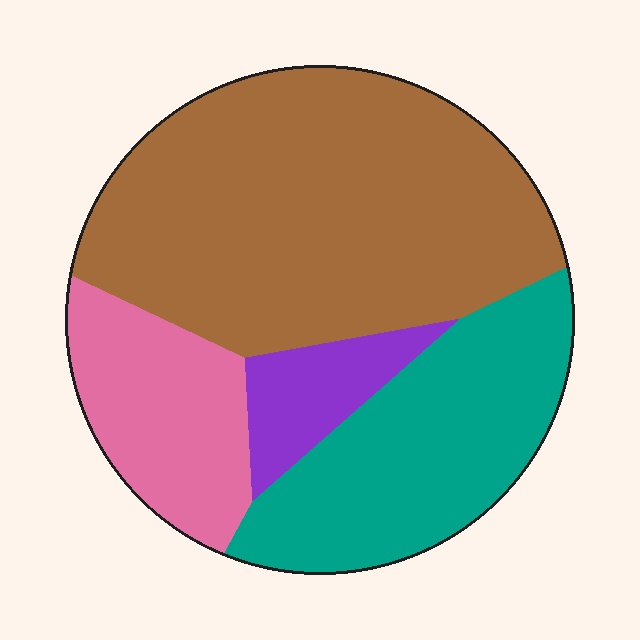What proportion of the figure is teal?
Teal takes up about one quarter (1/4) of the figure.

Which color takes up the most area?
Brown, at roughly 50%.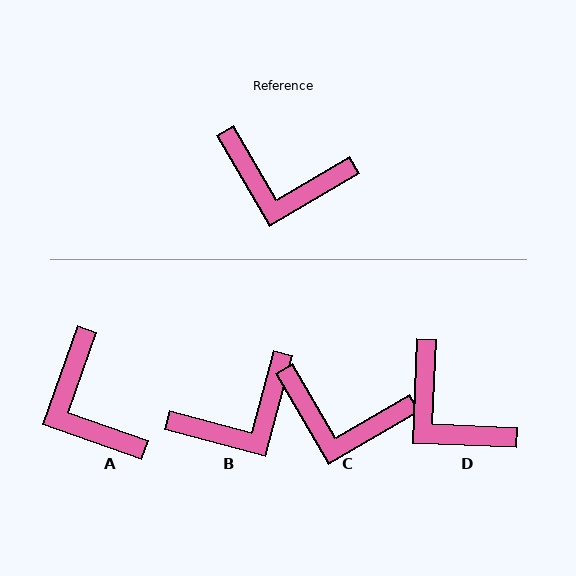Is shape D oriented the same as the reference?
No, it is off by about 33 degrees.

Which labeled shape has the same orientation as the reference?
C.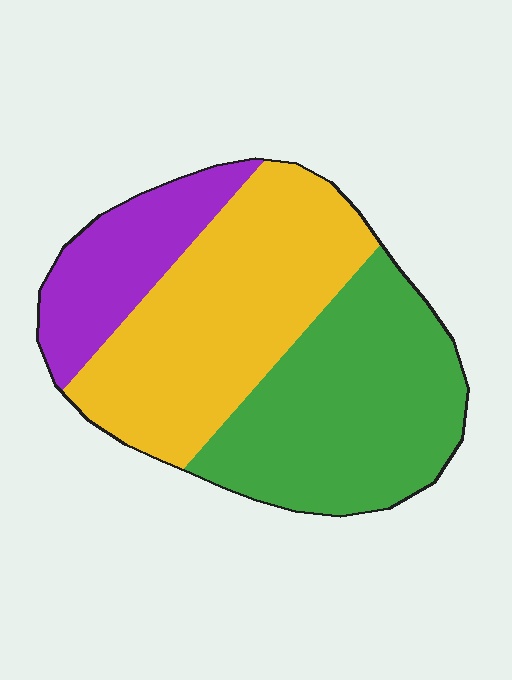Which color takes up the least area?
Purple, at roughly 20%.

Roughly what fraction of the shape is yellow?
Yellow takes up between a third and a half of the shape.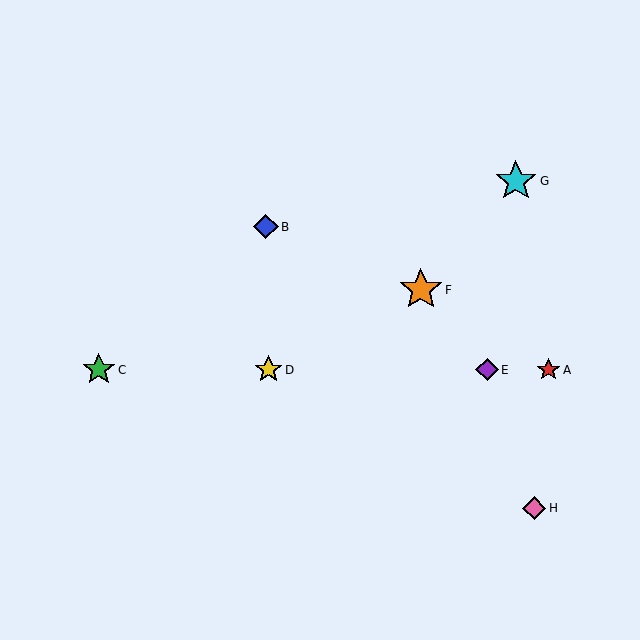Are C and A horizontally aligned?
Yes, both are at y≈370.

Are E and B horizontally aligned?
No, E is at y≈370 and B is at y≈227.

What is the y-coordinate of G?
Object G is at y≈181.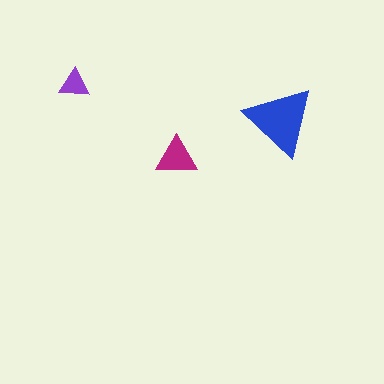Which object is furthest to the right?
The blue triangle is rightmost.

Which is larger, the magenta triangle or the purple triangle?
The magenta one.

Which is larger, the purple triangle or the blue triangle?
The blue one.